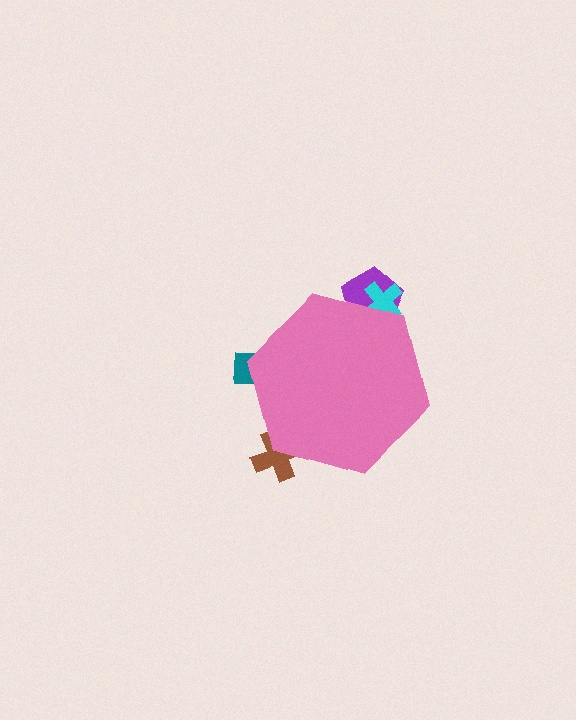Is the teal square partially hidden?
Yes, the teal square is partially hidden behind the pink hexagon.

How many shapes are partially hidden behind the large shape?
4 shapes are partially hidden.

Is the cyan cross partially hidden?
Yes, the cyan cross is partially hidden behind the pink hexagon.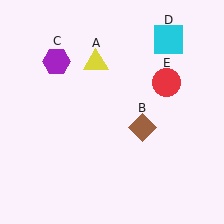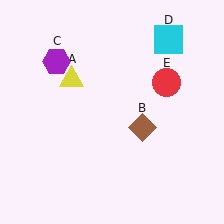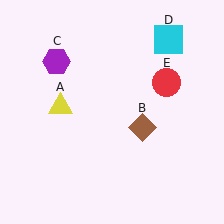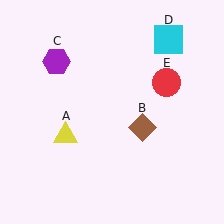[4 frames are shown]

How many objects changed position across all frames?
1 object changed position: yellow triangle (object A).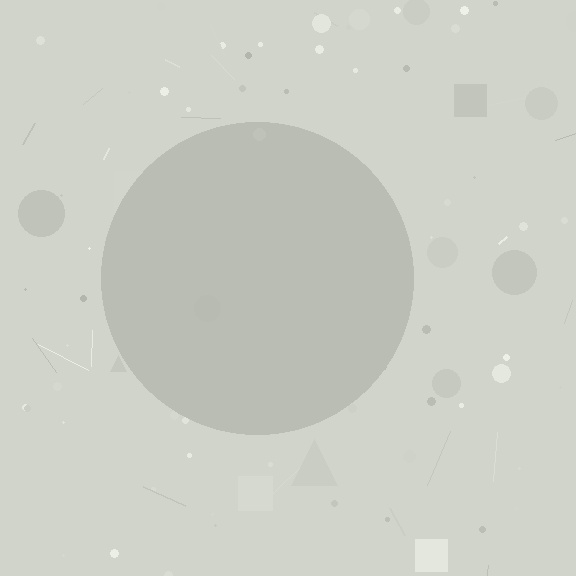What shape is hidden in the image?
A circle is hidden in the image.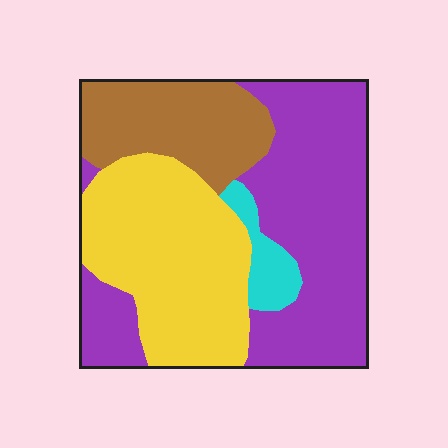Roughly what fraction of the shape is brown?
Brown covers 19% of the shape.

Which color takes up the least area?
Cyan, at roughly 5%.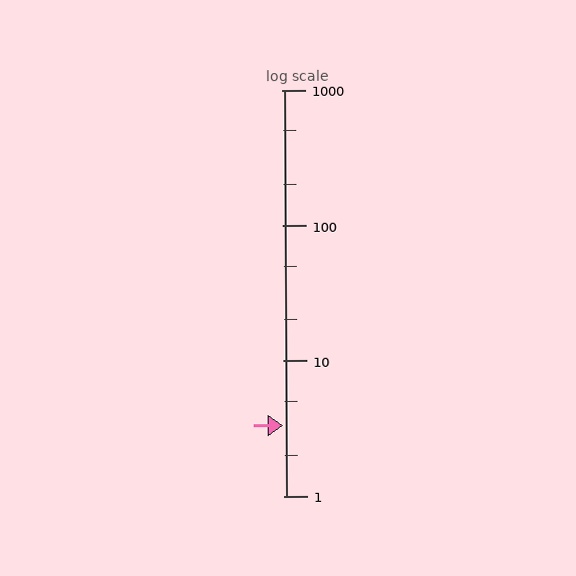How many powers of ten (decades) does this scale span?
The scale spans 3 decades, from 1 to 1000.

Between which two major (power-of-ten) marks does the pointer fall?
The pointer is between 1 and 10.